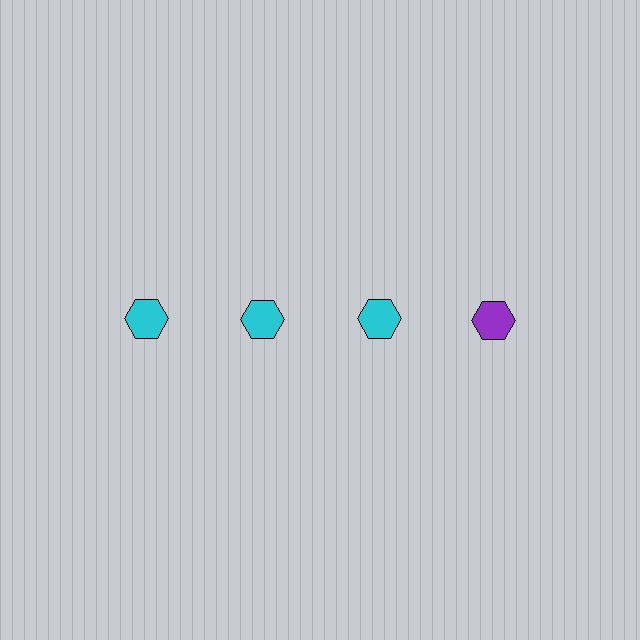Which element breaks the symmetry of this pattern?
The purple hexagon in the top row, second from right column breaks the symmetry. All other shapes are cyan hexagons.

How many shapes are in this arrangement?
There are 4 shapes arranged in a grid pattern.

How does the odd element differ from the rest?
It has a different color: purple instead of cyan.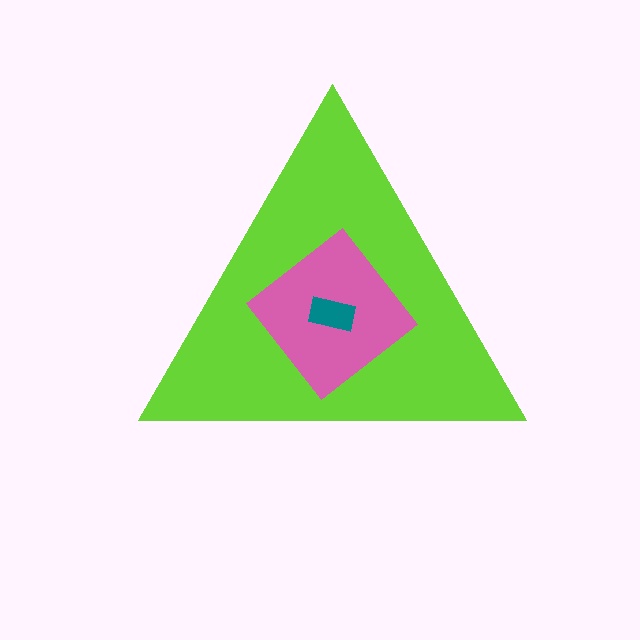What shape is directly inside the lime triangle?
The pink diamond.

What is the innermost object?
The teal rectangle.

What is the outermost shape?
The lime triangle.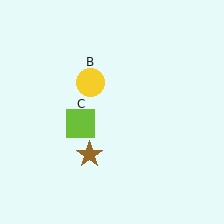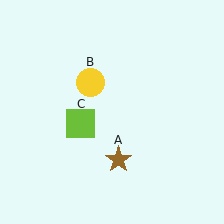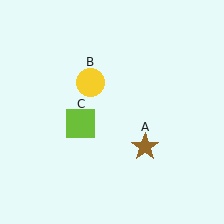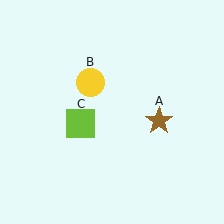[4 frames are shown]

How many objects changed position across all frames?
1 object changed position: brown star (object A).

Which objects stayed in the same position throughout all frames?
Yellow circle (object B) and lime square (object C) remained stationary.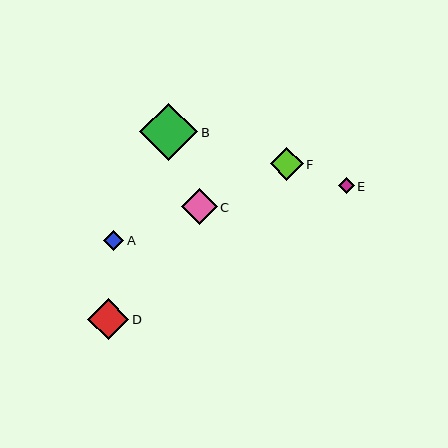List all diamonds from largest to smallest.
From largest to smallest: B, D, C, F, A, E.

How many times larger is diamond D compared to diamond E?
Diamond D is approximately 2.5 times the size of diamond E.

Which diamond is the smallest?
Diamond E is the smallest with a size of approximately 16 pixels.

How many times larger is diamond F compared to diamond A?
Diamond F is approximately 1.7 times the size of diamond A.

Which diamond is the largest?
Diamond B is the largest with a size of approximately 58 pixels.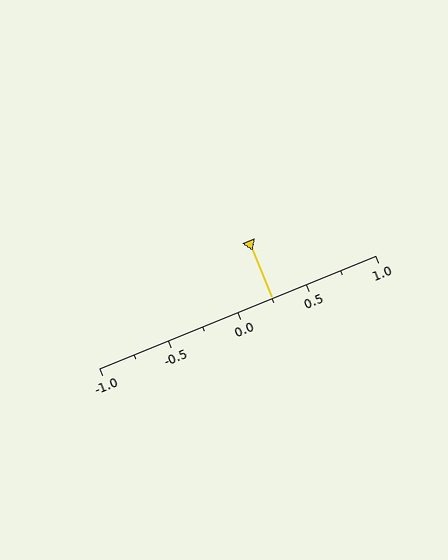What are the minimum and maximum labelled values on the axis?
The axis runs from -1.0 to 1.0.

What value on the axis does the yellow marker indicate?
The marker indicates approximately 0.25.